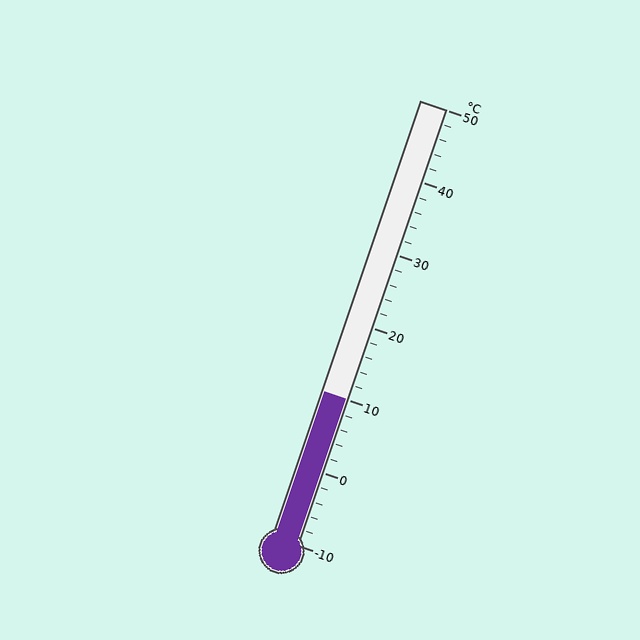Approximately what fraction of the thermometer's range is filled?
The thermometer is filled to approximately 35% of its range.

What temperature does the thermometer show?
The thermometer shows approximately 10°C.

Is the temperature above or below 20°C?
The temperature is below 20°C.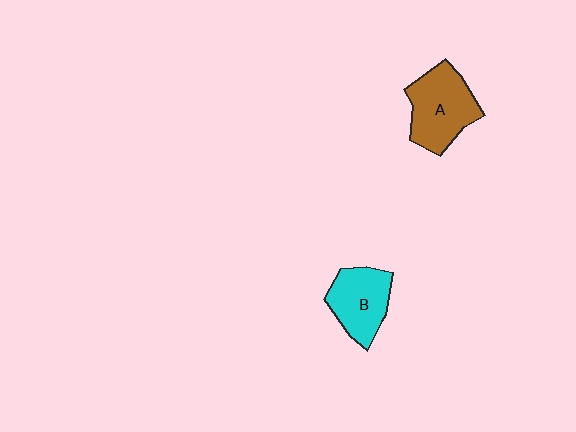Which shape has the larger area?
Shape A (brown).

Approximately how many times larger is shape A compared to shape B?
Approximately 1.2 times.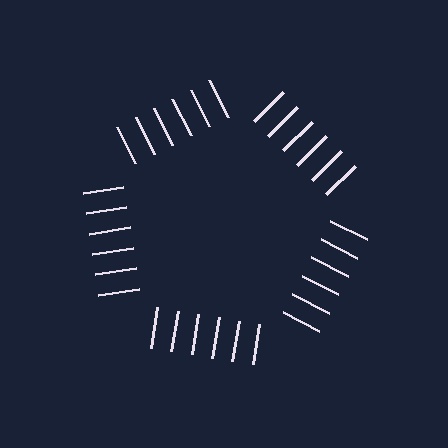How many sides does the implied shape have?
5 sides — the line-ends trace a pentagon.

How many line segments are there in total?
30 — 6 along each of the 5 edges.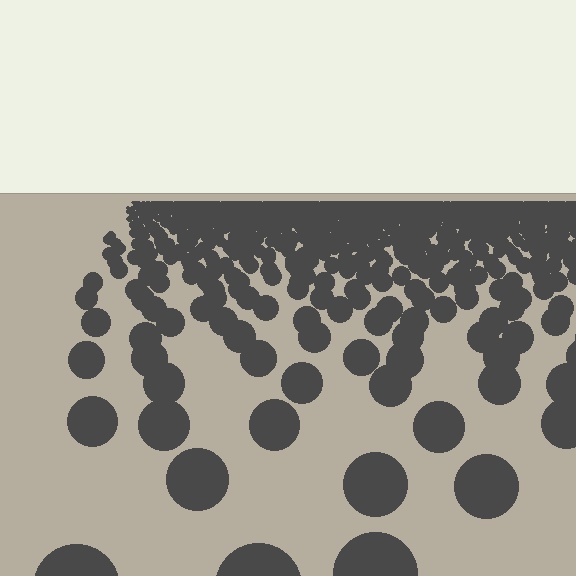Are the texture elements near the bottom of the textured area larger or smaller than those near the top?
Larger. Near the bottom, elements are closer to the viewer and appear at a bigger on-screen size.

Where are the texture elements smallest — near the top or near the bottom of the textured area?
Near the top.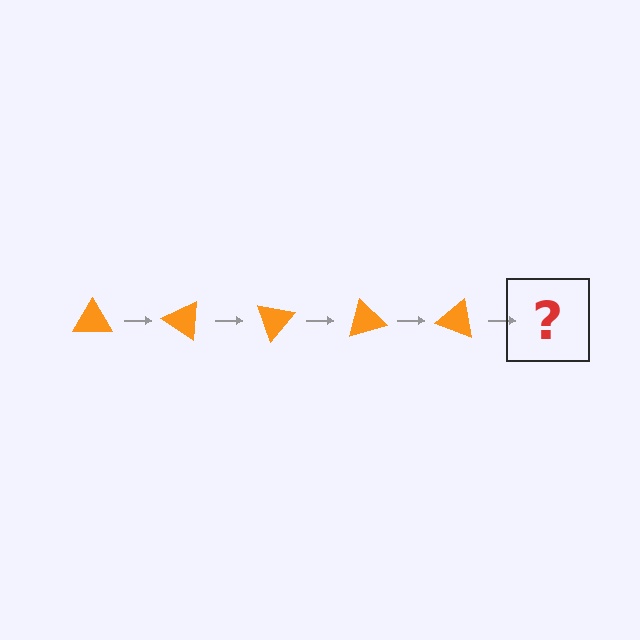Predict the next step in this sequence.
The next step is an orange triangle rotated 175 degrees.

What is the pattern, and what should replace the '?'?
The pattern is that the triangle rotates 35 degrees each step. The '?' should be an orange triangle rotated 175 degrees.